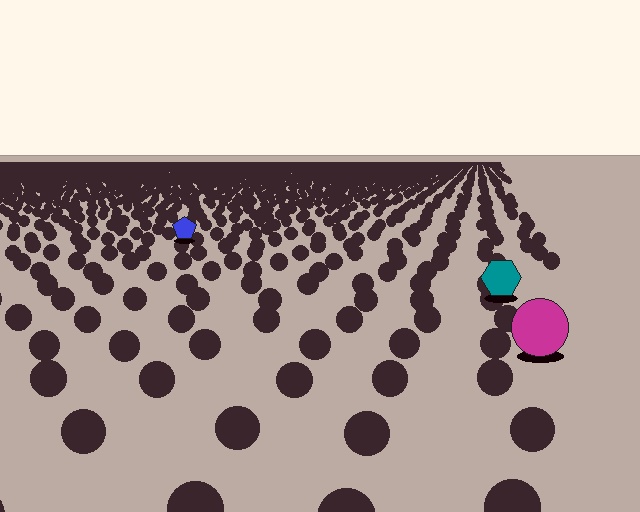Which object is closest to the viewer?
The magenta circle is closest. The texture marks near it are larger and more spread out.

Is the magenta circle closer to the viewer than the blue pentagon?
Yes. The magenta circle is closer — you can tell from the texture gradient: the ground texture is coarser near it.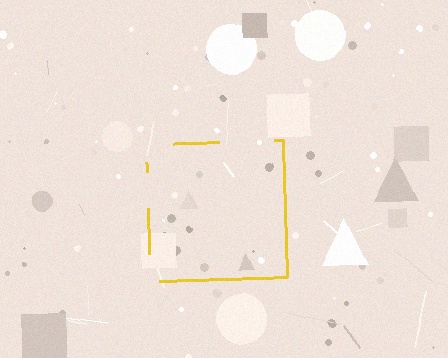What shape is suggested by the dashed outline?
The dashed outline suggests a square.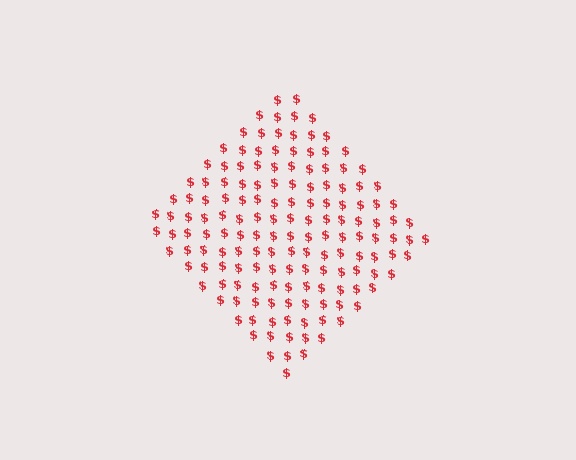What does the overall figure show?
The overall figure shows a diamond.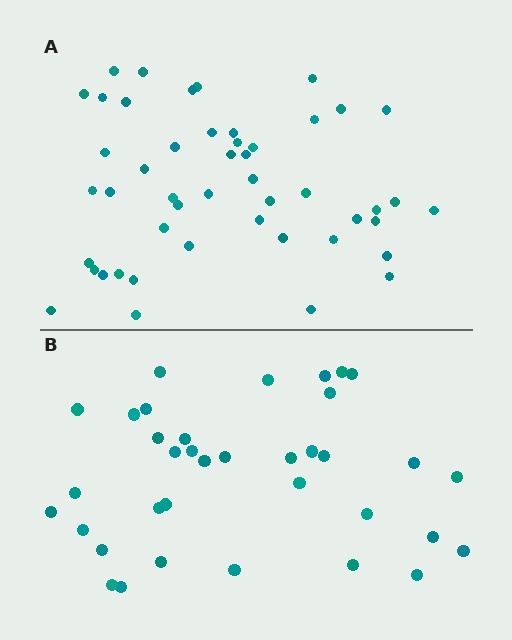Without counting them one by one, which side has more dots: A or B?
Region A (the top region) has more dots.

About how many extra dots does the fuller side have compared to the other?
Region A has roughly 12 or so more dots than region B.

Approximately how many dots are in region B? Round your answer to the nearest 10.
About 40 dots. (The exact count is 36, which rounds to 40.)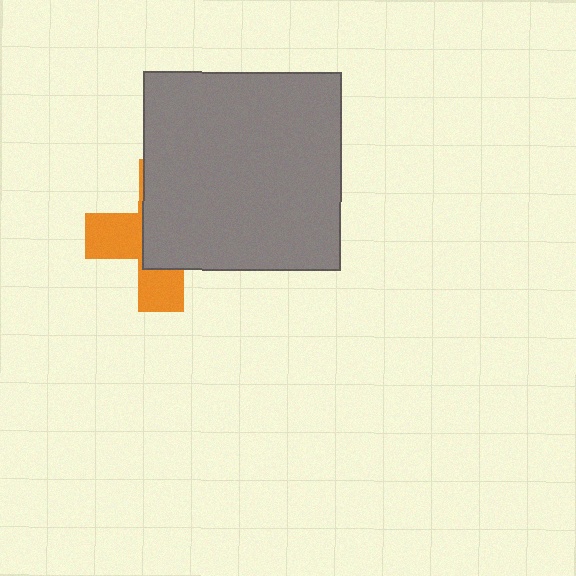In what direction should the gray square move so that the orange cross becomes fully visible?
The gray square should move toward the upper-right. That is the shortest direction to clear the overlap and leave the orange cross fully visible.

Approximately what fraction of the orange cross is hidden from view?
Roughly 60% of the orange cross is hidden behind the gray square.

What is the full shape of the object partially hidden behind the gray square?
The partially hidden object is an orange cross.